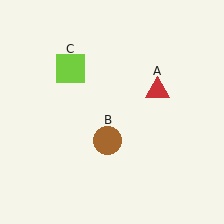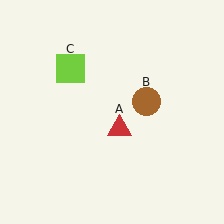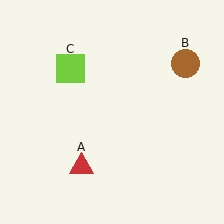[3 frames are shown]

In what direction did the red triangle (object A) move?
The red triangle (object A) moved down and to the left.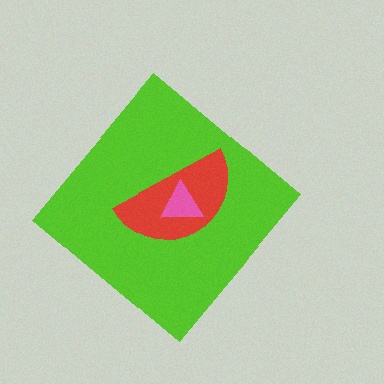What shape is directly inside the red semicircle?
The pink triangle.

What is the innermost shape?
The pink triangle.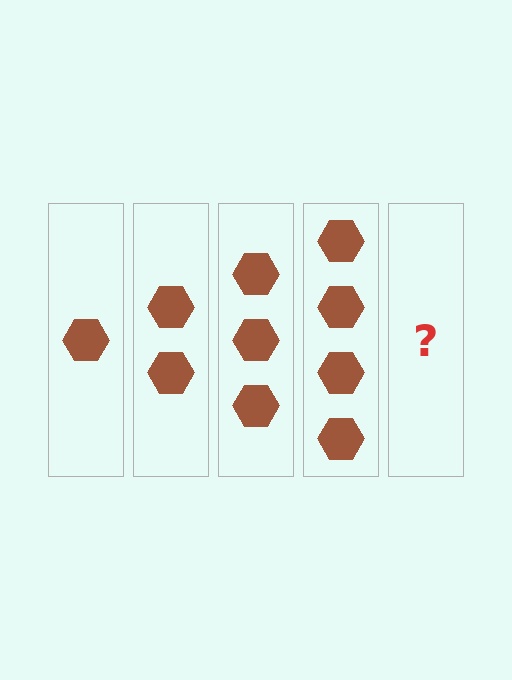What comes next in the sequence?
The next element should be 5 hexagons.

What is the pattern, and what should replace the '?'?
The pattern is that each step adds one more hexagon. The '?' should be 5 hexagons.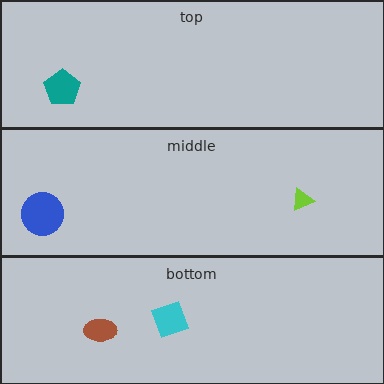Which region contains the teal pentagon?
The top region.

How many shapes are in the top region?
1.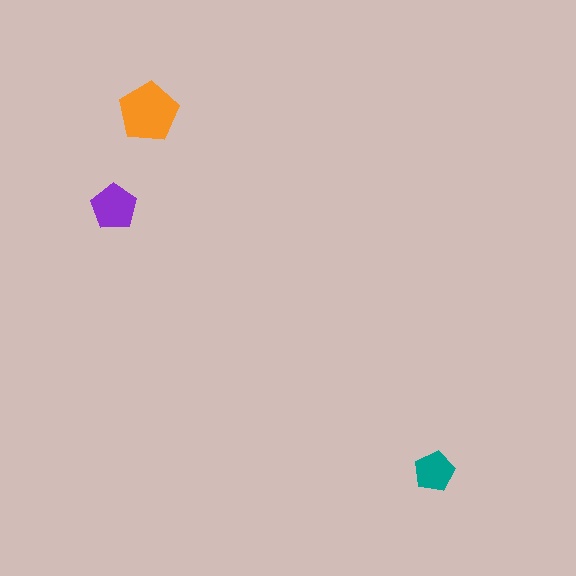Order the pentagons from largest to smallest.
the orange one, the purple one, the teal one.